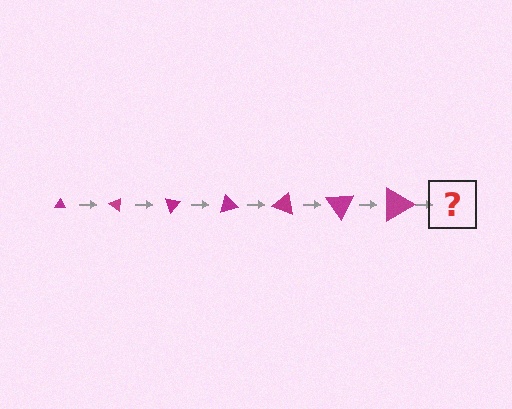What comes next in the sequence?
The next element should be a triangle, larger than the previous one and rotated 245 degrees from the start.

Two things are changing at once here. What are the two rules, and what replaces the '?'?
The two rules are that the triangle grows larger each step and it rotates 35 degrees each step. The '?' should be a triangle, larger than the previous one and rotated 245 degrees from the start.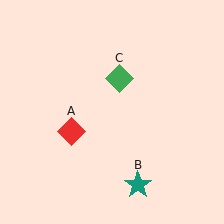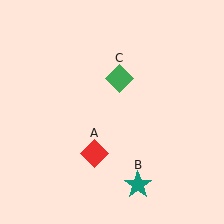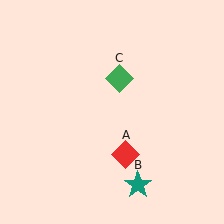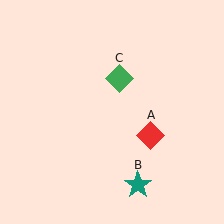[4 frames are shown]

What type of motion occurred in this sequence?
The red diamond (object A) rotated counterclockwise around the center of the scene.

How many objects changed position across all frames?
1 object changed position: red diamond (object A).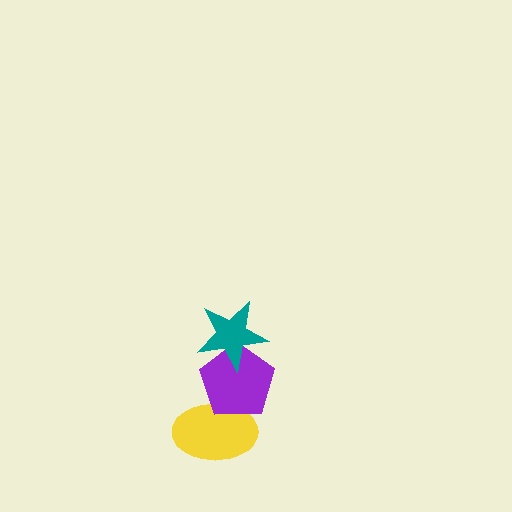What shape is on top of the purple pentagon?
The teal star is on top of the purple pentagon.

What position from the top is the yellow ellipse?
The yellow ellipse is 3rd from the top.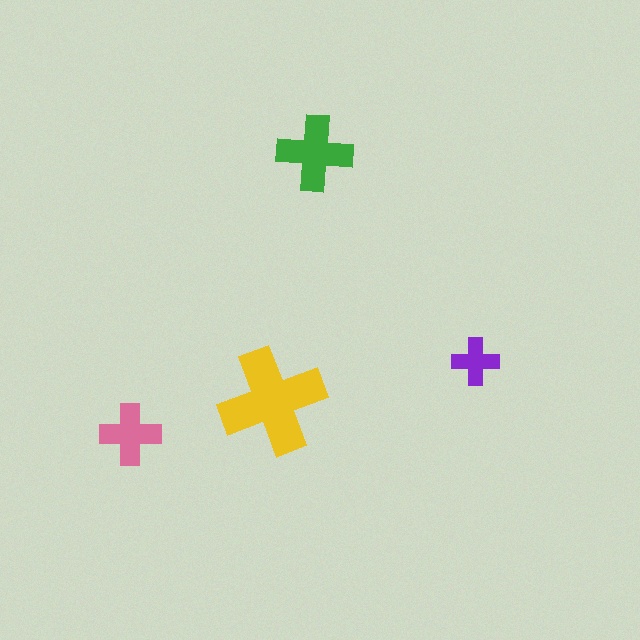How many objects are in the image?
There are 4 objects in the image.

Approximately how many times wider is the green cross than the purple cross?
About 1.5 times wider.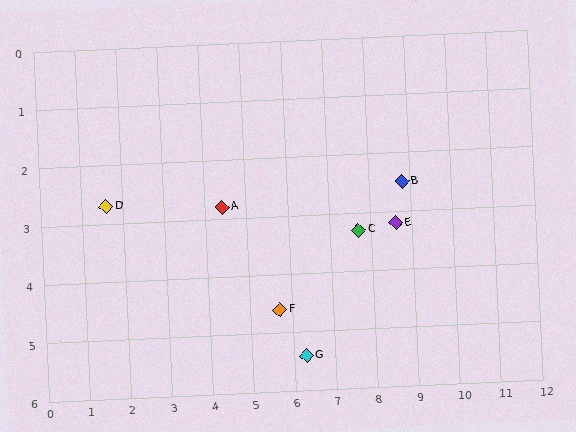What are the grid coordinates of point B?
Point B is at approximately (8.8, 2.5).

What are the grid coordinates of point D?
Point D is at approximately (1.6, 2.7).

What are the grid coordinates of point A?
Point A is at approximately (4.4, 2.8).